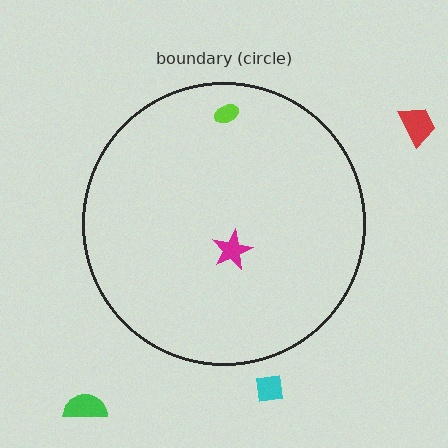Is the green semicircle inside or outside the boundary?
Outside.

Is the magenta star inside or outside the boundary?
Inside.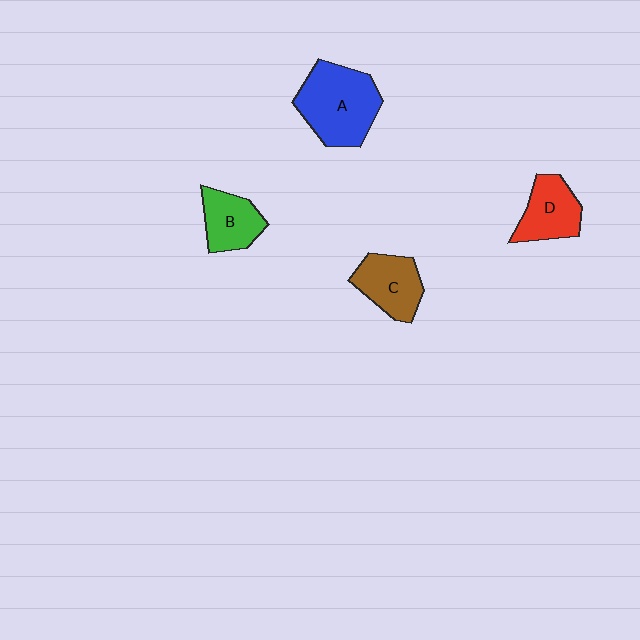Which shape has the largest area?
Shape A (blue).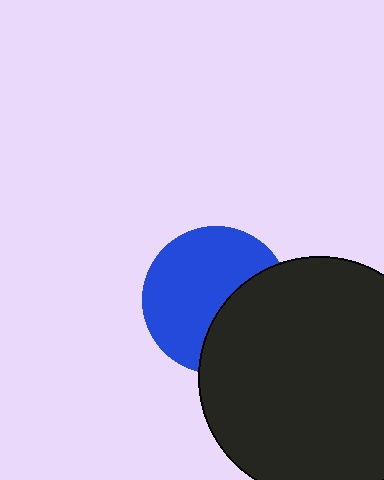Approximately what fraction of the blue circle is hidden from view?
Roughly 37% of the blue circle is hidden behind the black circle.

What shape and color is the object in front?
The object in front is a black circle.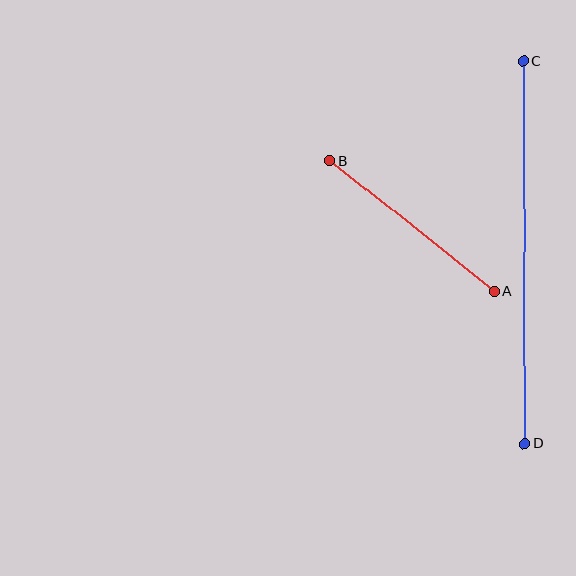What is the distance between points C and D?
The distance is approximately 382 pixels.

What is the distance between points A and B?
The distance is approximately 210 pixels.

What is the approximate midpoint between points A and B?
The midpoint is at approximately (412, 226) pixels.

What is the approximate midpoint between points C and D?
The midpoint is at approximately (524, 253) pixels.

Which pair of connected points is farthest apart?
Points C and D are farthest apart.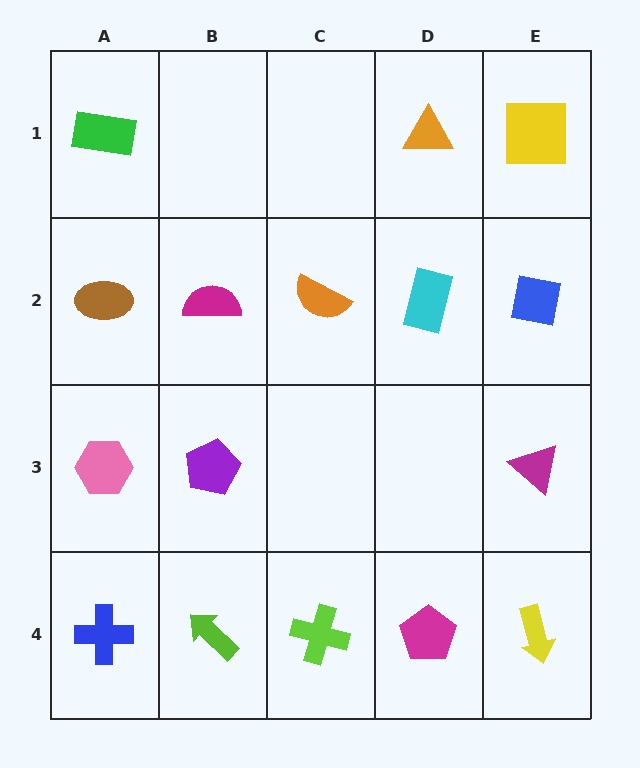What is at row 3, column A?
A pink hexagon.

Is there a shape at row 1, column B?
No, that cell is empty.